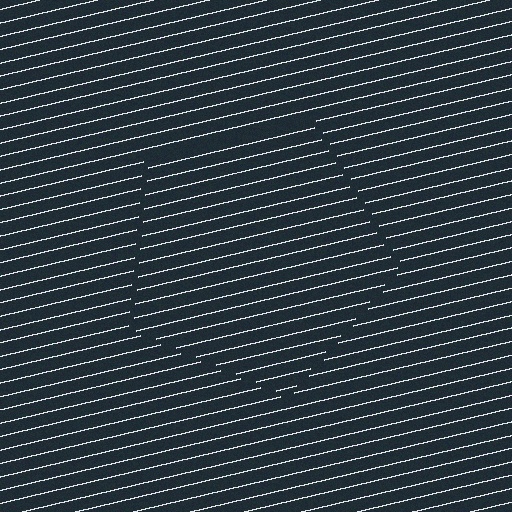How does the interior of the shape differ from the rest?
The interior of the shape contains the same grating, shifted by half a period — the contour is defined by the phase discontinuity where line-ends from the inner and outer gratings abut.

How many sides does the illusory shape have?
5 sides — the line-ends trace a pentagon.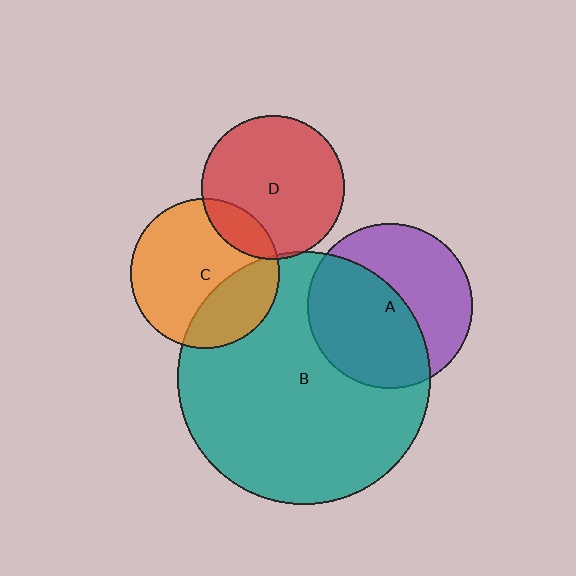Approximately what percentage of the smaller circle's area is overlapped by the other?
Approximately 15%.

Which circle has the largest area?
Circle B (teal).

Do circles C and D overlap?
Yes.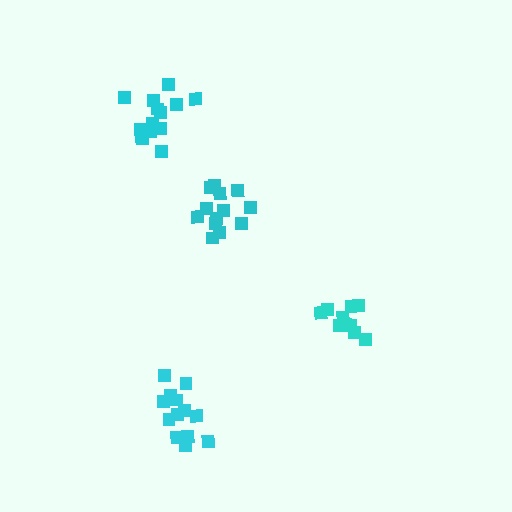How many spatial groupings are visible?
There are 4 spatial groupings.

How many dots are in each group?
Group 1: 14 dots, Group 2: 10 dots, Group 3: 13 dots, Group 4: 13 dots (50 total).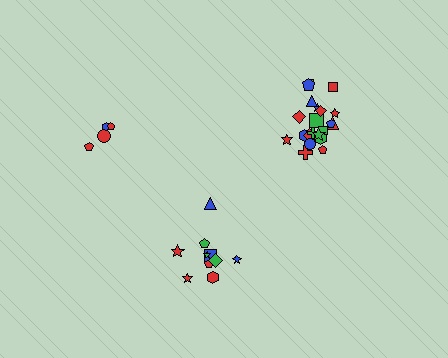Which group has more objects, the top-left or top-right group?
The top-right group.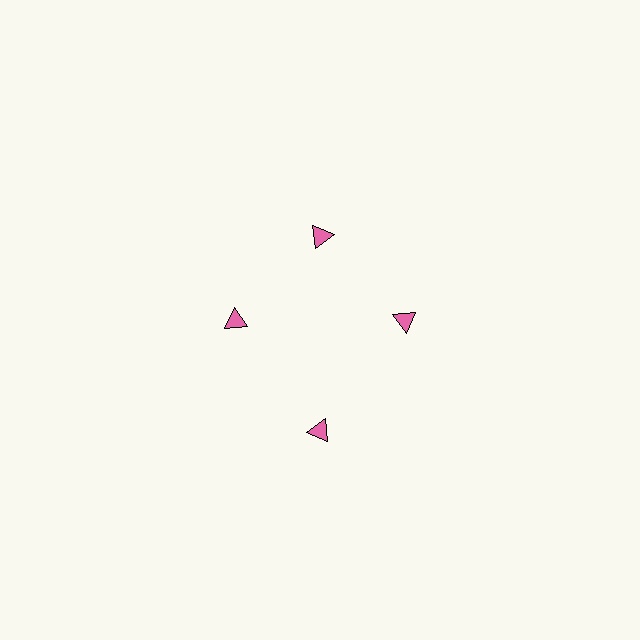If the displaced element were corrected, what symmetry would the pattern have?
It would have 4-fold rotational symmetry — the pattern would map onto itself every 90 degrees.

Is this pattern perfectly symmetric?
No. The 4 pink triangles are arranged in a ring, but one element near the 6 o'clock position is pushed outward from the center, breaking the 4-fold rotational symmetry.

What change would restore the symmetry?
The symmetry would be restored by moving it inward, back onto the ring so that all 4 triangles sit at equal angles and equal distance from the center.